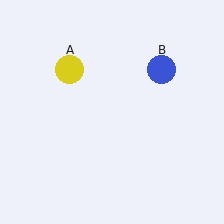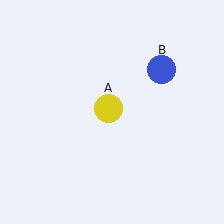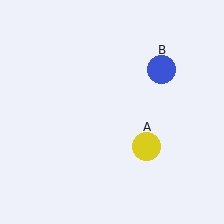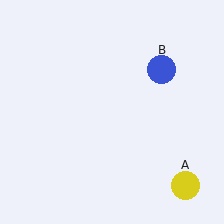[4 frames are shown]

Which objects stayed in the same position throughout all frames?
Blue circle (object B) remained stationary.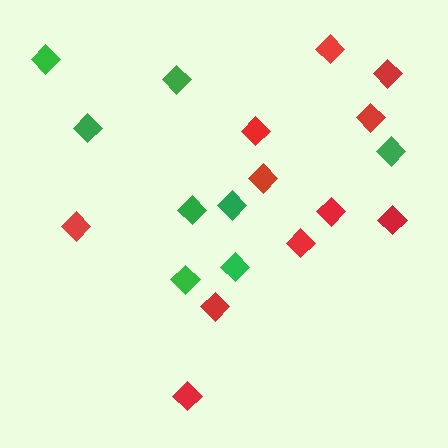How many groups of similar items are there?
There are 2 groups: one group of red diamonds (11) and one group of green diamonds (8).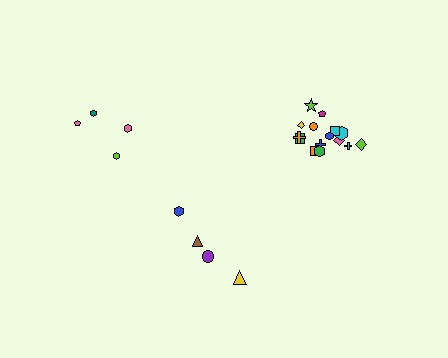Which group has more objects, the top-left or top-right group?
The top-right group.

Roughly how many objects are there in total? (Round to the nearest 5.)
Roughly 25 objects in total.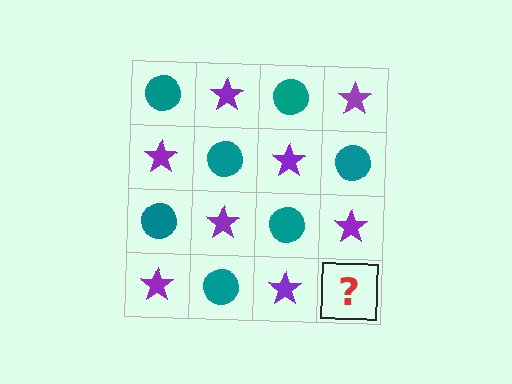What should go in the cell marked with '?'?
The missing cell should contain a teal circle.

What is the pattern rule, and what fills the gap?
The rule is that it alternates teal circle and purple star in a checkerboard pattern. The gap should be filled with a teal circle.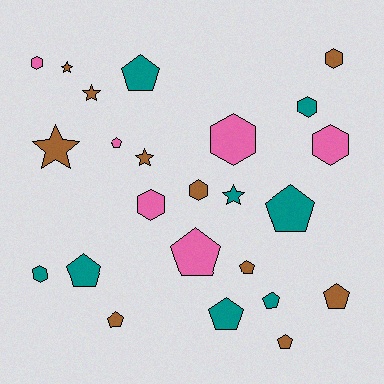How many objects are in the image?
There are 24 objects.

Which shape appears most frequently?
Pentagon, with 11 objects.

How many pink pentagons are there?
There are 2 pink pentagons.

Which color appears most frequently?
Brown, with 10 objects.